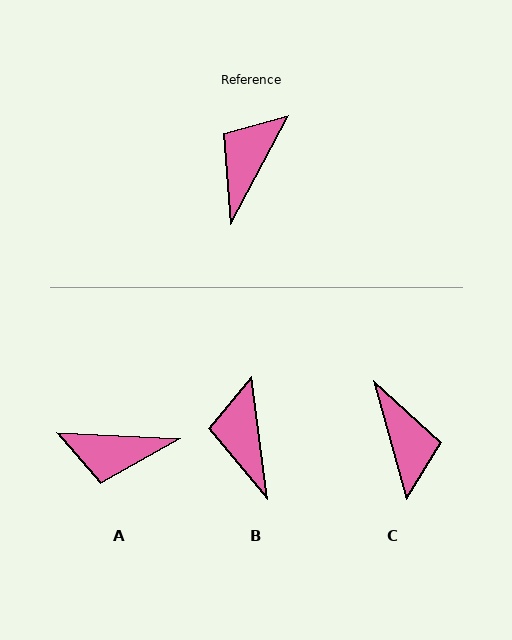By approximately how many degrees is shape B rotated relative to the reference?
Approximately 35 degrees counter-clockwise.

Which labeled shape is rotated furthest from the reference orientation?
C, about 137 degrees away.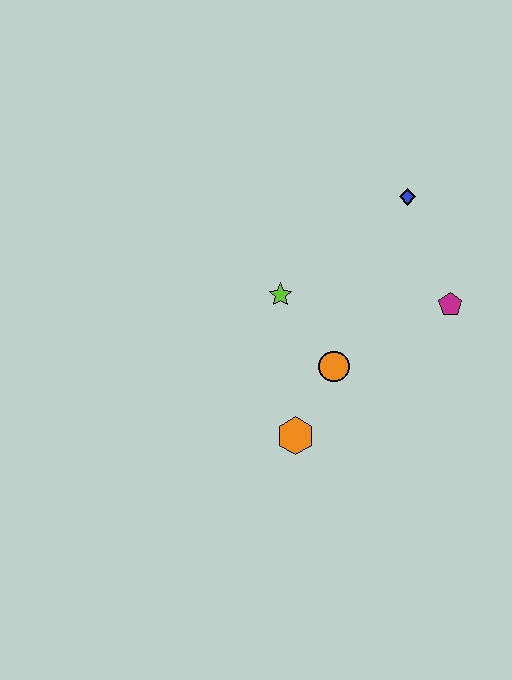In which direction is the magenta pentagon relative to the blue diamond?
The magenta pentagon is below the blue diamond.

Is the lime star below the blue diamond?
Yes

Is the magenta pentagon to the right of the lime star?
Yes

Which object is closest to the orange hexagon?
The orange circle is closest to the orange hexagon.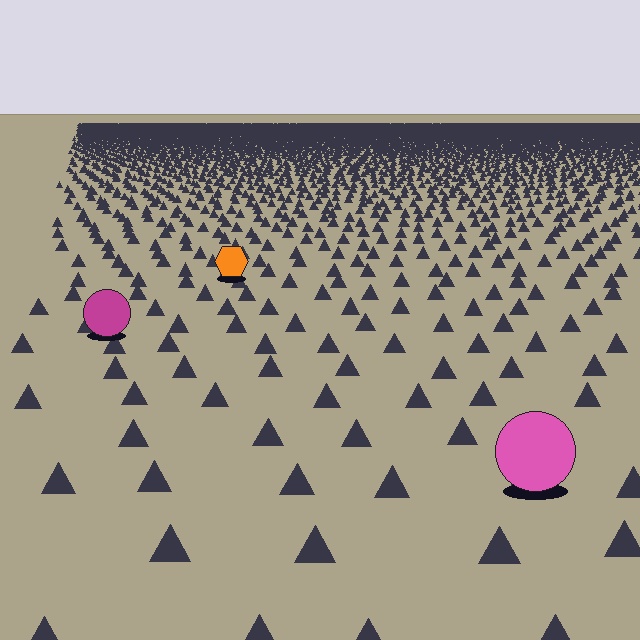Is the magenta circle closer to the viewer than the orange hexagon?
Yes. The magenta circle is closer — you can tell from the texture gradient: the ground texture is coarser near it.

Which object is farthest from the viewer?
The orange hexagon is farthest from the viewer. It appears smaller and the ground texture around it is denser.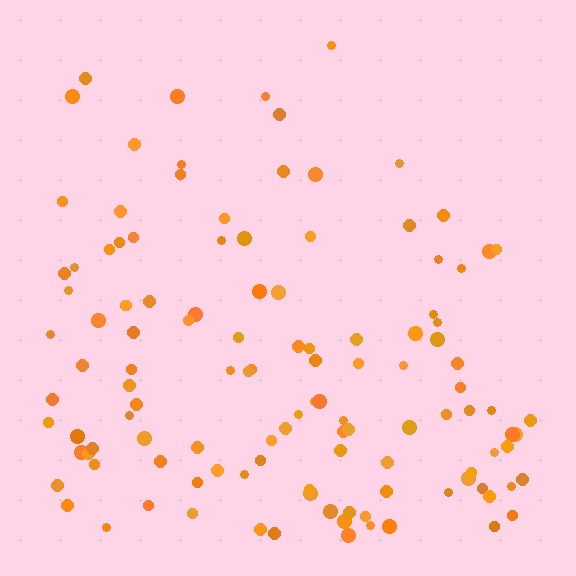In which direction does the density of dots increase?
From top to bottom, with the bottom side densest.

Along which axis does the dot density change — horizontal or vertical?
Vertical.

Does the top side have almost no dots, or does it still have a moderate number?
Still a moderate number, just noticeably fewer than the bottom.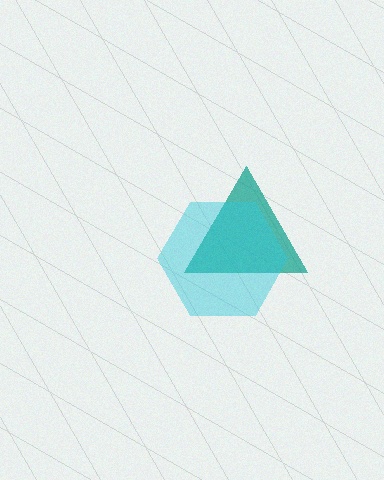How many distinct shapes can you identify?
There are 2 distinct shapes: a teal triangle, a cyan hexagon.